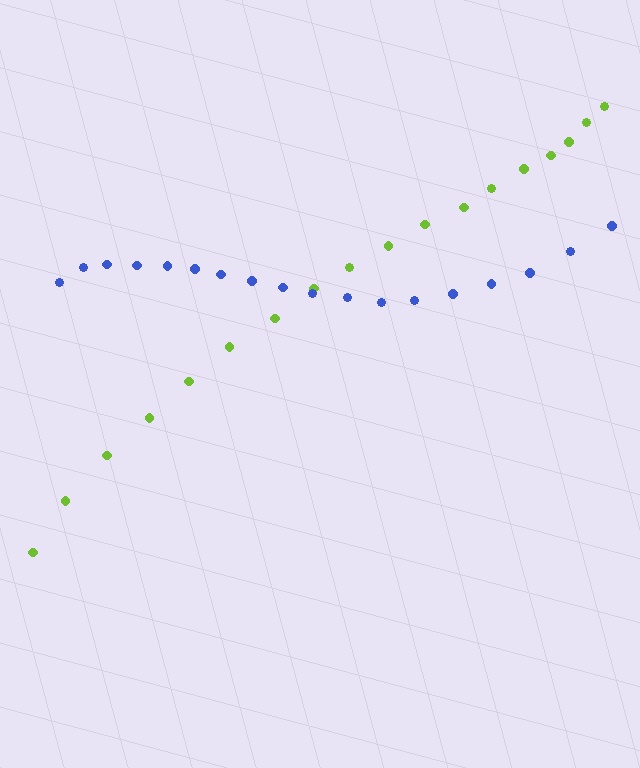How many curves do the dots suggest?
There are 2 distinct paths.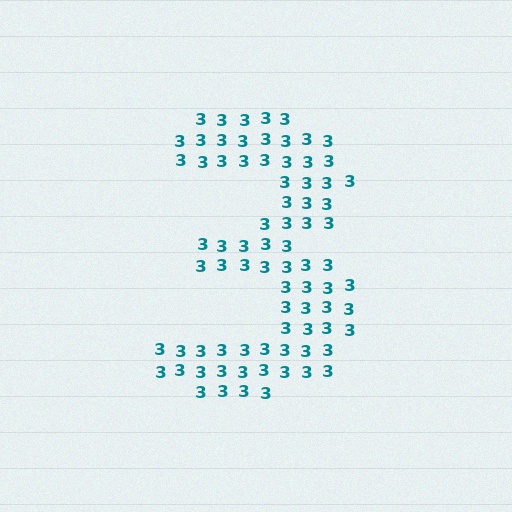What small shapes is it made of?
It is made of small digit 3's.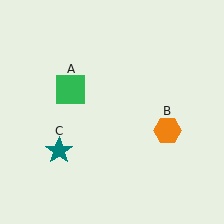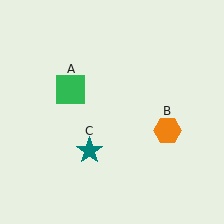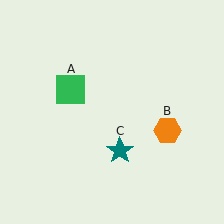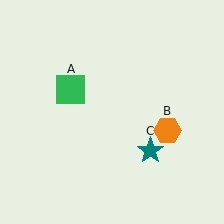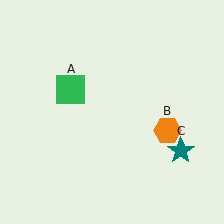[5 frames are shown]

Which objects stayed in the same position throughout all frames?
Green square (object A) and orange hexagon (object B) remained stationary.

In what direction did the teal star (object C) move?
The teal star (object C) moved right.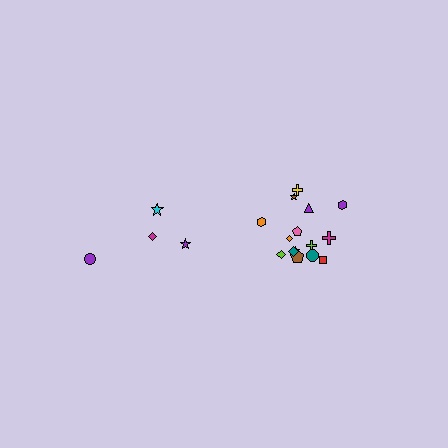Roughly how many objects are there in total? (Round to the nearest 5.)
Roughly 20 objects in total.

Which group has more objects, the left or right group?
The right group.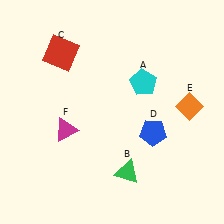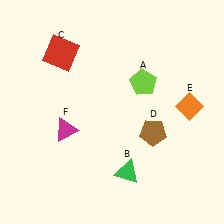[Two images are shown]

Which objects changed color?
A changed from cyan to lime. D changed from blue to brown.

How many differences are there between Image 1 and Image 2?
There are 2 differences between the two images.